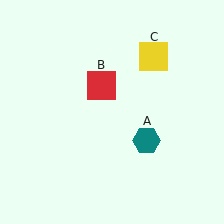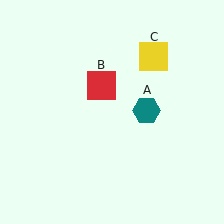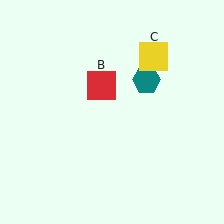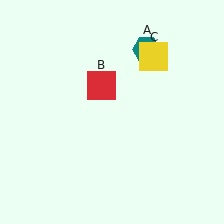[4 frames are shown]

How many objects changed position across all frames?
1 object changed position: teal hexagon (object A).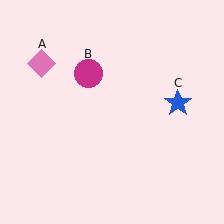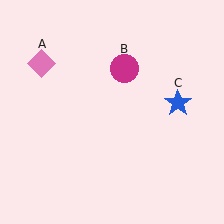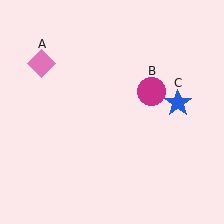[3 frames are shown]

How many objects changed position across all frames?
1 object changed position: magenta circle (object B).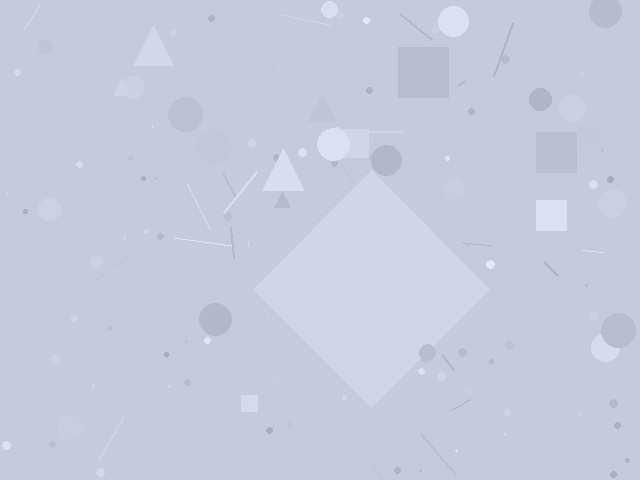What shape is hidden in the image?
A diamond is hidden in the image.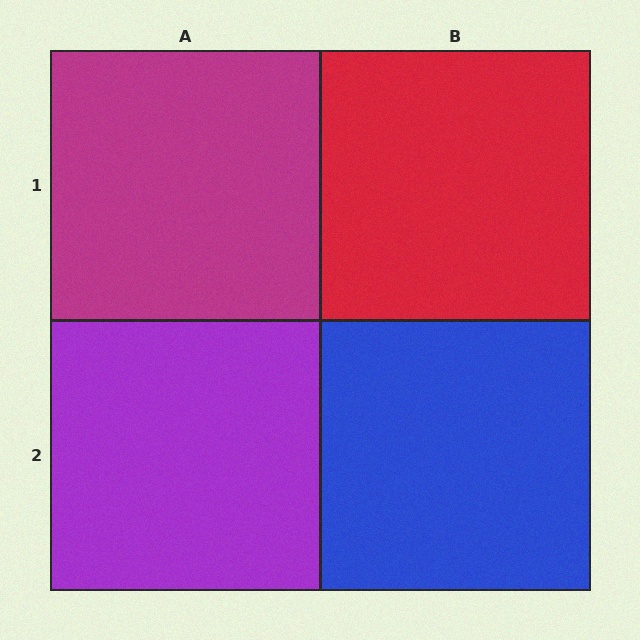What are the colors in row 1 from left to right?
Magenta, red.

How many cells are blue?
1 cell is blue.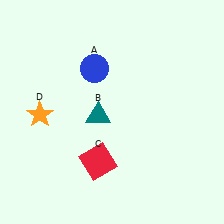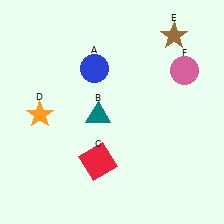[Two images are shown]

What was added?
A brown star (E), a pink circle (F) were added in Image 2.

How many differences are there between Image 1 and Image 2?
There are 2 differences between the two images.